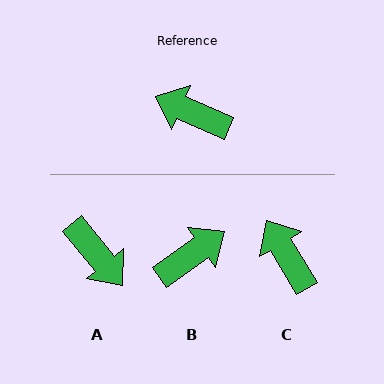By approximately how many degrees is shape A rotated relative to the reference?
Approximately 152 degrees counter-clockwise.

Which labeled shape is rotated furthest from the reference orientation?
A, about 152 degrees away.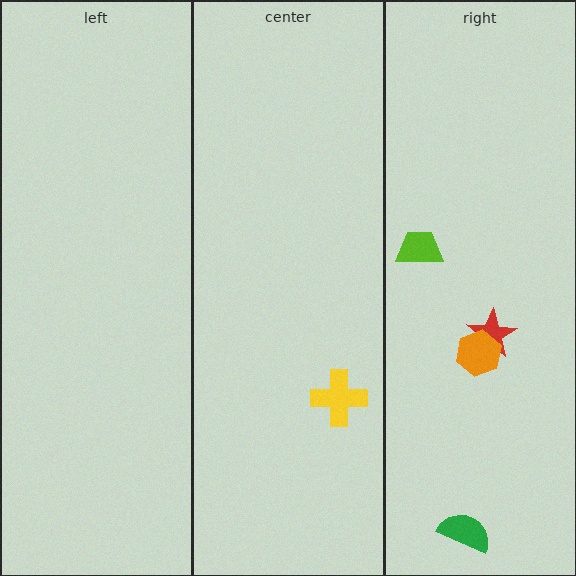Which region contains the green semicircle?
The right region.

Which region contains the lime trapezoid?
The right region.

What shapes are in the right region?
The red star, the lime trapezoid, the green semicircle, the orange hexagon.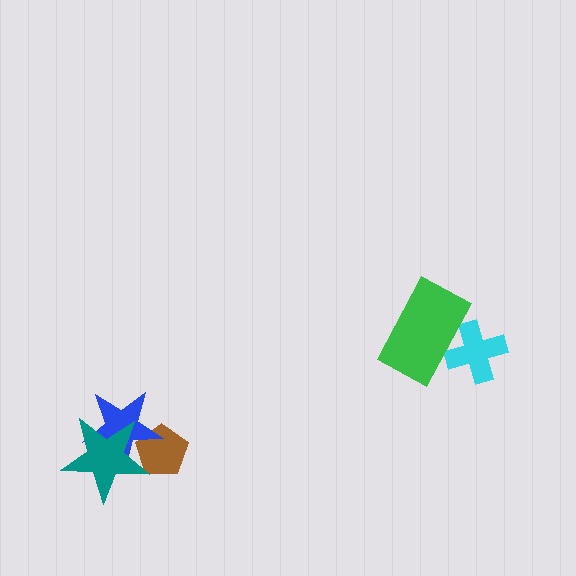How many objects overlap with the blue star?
2 objects overlap with the blue star.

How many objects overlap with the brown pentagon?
2 objects overlap with the brown pentagon.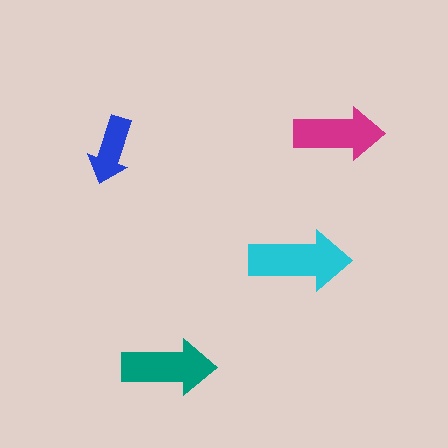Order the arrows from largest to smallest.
the cyan one, the teal one, the magenta one, the blue one.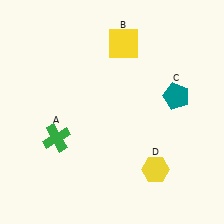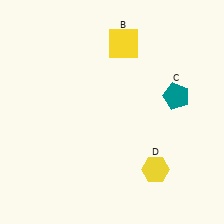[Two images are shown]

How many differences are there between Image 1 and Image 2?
There is 1 difference between the two images.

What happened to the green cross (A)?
The green cross (A) was removed in Image 2. It was in the bottom-left area of Image 1.